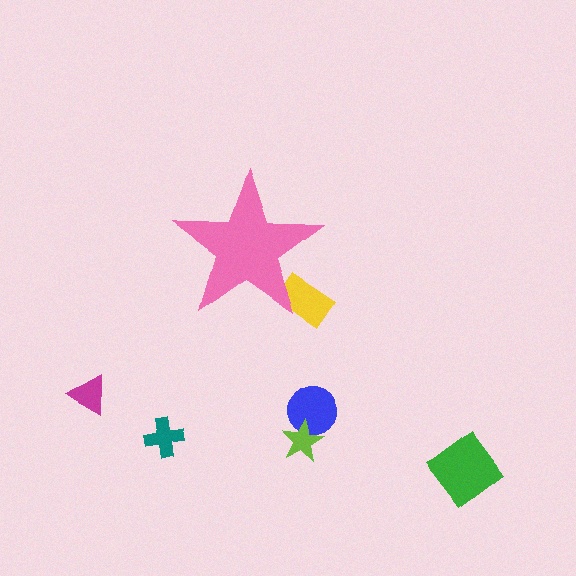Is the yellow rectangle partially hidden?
Yes, the yellow rectangle is partially hidden behind the pink star.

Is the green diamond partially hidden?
No, the green diamond is fully visible.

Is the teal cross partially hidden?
No, the teal cross is fully visible.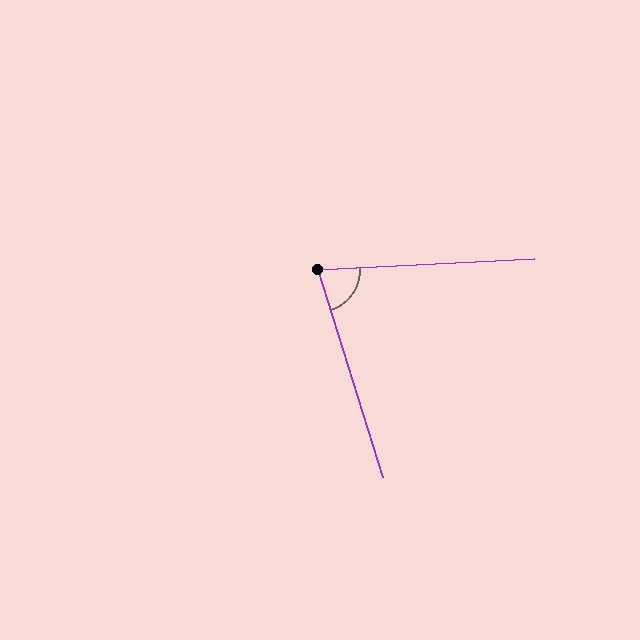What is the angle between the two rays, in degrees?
Approximately 76 degrees.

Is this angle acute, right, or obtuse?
It is acute.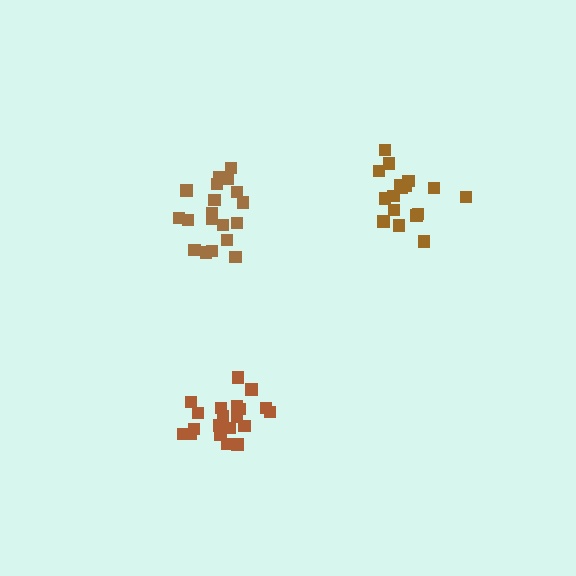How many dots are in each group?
Group 1: 19 dots, Group 2: 18 dots, Group 3: 20 dots (57 total).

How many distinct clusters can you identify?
There are 3 distinct clusters.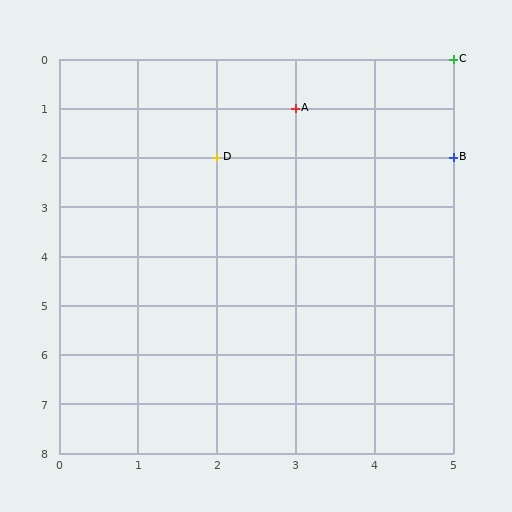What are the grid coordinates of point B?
Point B is at grid coordinates (5, 2).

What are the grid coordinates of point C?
Point C is at grid coordinates (5, 0).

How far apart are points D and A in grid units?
Points D and A are 1 column and 1 row apart (about 1.4 grid units diagonally).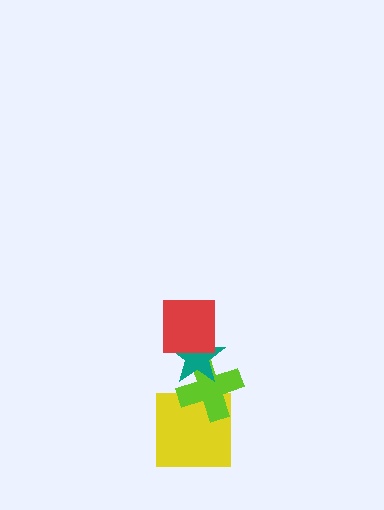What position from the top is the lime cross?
The lime cross is 3rd from the top.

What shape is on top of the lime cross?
The teal star is on top of the lime cross.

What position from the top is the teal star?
The teal star is 2nd from the top.